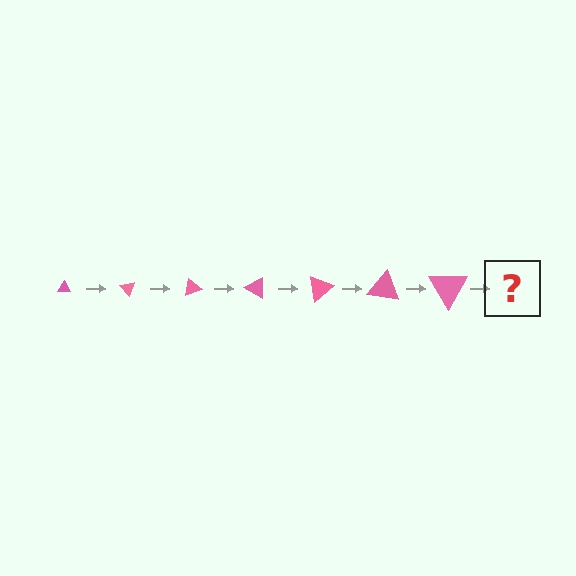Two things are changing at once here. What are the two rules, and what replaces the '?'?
The two rules are that the triangle grows larger each step and it rotates 50 degrees each step. The '?' should be a triangle, larger than the previous one and rotated 350 degrees from the start.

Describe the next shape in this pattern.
It should be a triangle, larger than the previous one and rotated 350 degrees from the start.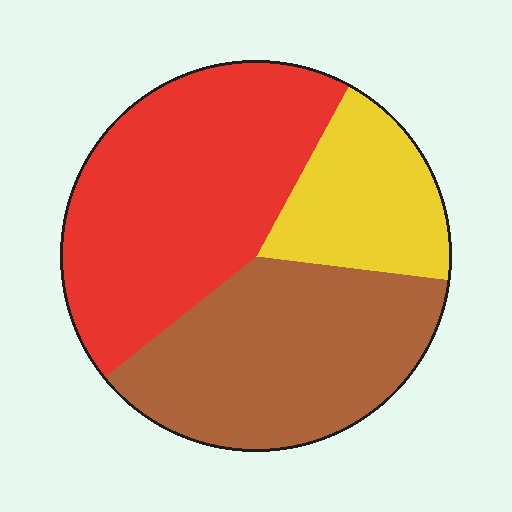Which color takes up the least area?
Yellow, at roughly 20%.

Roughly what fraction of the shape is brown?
Brown covers 37% of the shape.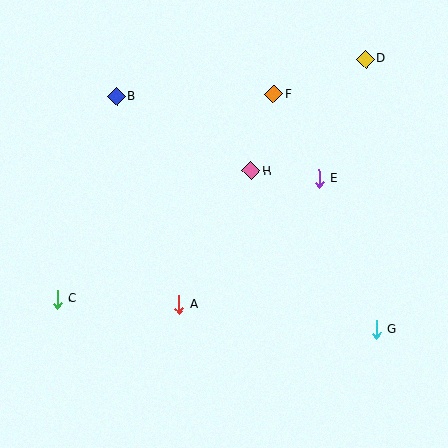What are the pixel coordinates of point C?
Point C is at (58, 299).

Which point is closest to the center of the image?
Point H at (251, 171) is closest to the center.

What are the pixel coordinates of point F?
Point F is at (274, 94).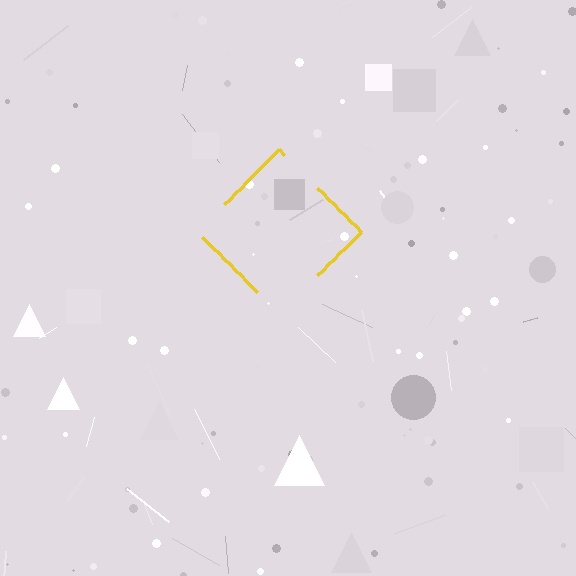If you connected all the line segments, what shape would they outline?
They would outline a diamond.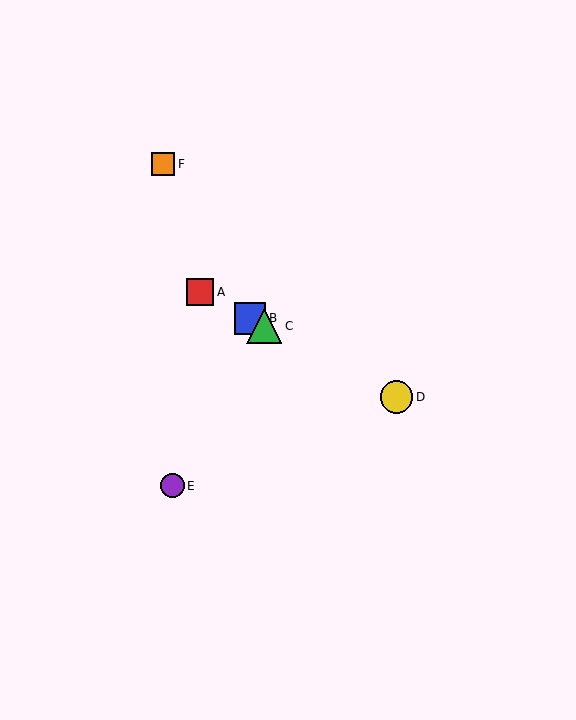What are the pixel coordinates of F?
Object F is at (163, 164).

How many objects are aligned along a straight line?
4 objects (A, B, C, D) are aligned along a straight line.